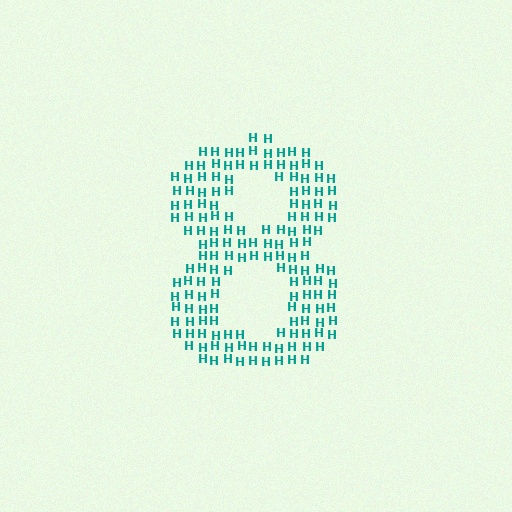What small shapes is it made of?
It is made of small letter H's.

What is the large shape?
The large shape is the digit 8.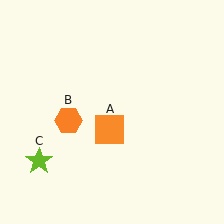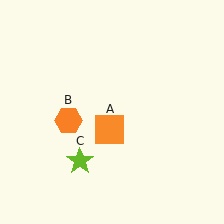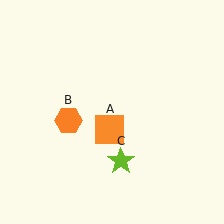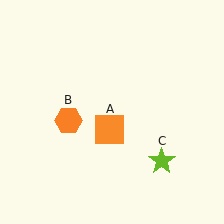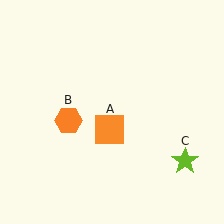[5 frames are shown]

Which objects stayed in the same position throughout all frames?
Orange square (object A) and orange hexagon (object B) remained stationary.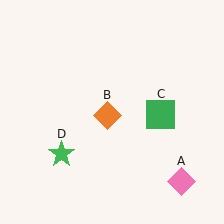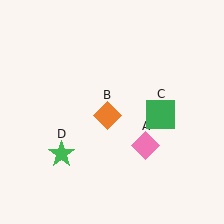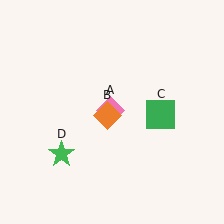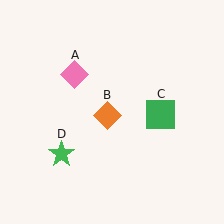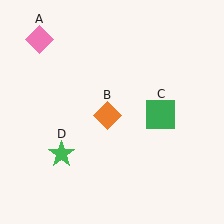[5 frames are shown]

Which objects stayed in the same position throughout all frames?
Orange diamond (object B) and green square (object C) and green star (object D) remained stationary.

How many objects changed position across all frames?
1 object changed position: pink diamond (object A).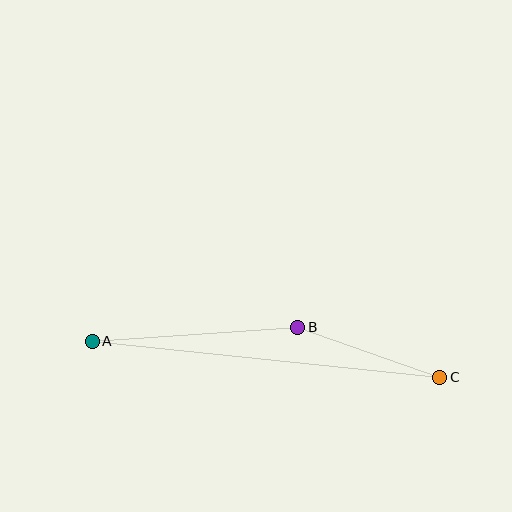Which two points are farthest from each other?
Points A and C are farthest from each other.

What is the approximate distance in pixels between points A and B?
The distance between A and B is approximately 206 pixels.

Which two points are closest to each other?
Points B and C are closest to each other.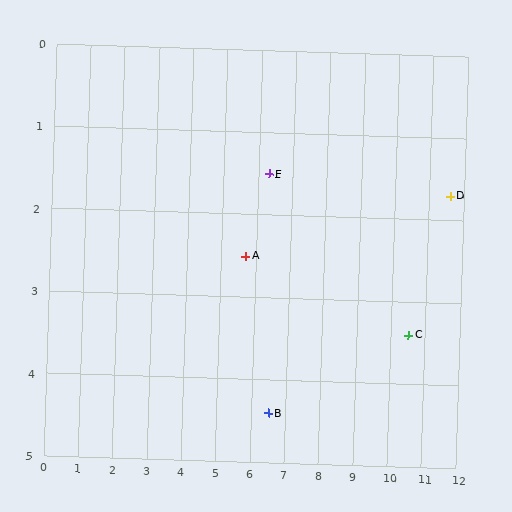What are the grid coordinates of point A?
Point A is at approximately (5.7, 2.5).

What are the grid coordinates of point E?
Point E is at approximately (6.3, 1.5).